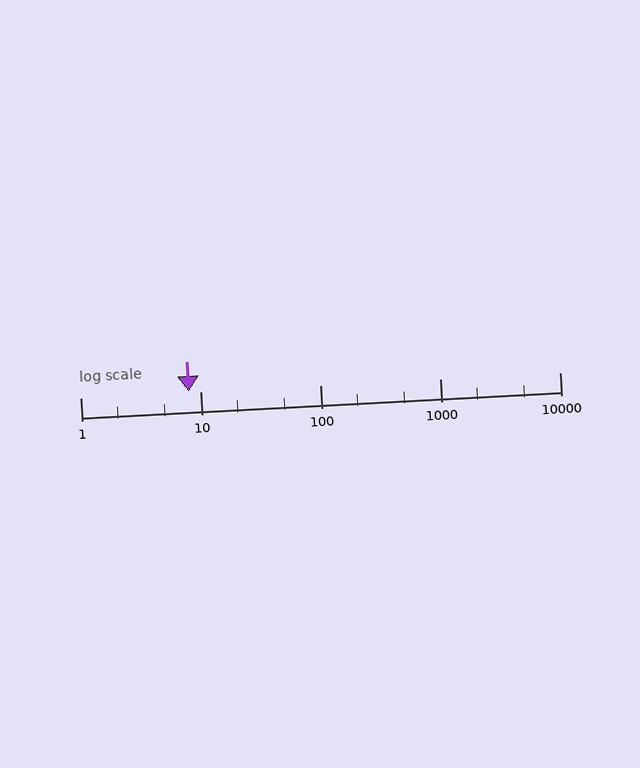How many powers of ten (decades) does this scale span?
The scale spans 4 decades, from 1 to 10000.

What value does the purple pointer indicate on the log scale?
The pointer indicates approximately 8.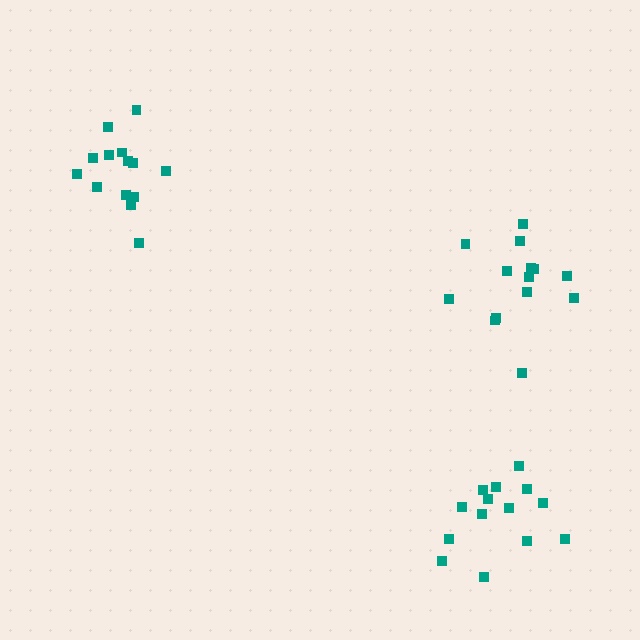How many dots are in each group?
Group 1: 14 dots, Group 2: 14 dots, Group 3: 14 dots (42 total).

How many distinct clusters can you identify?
There are 3 distinct clusters.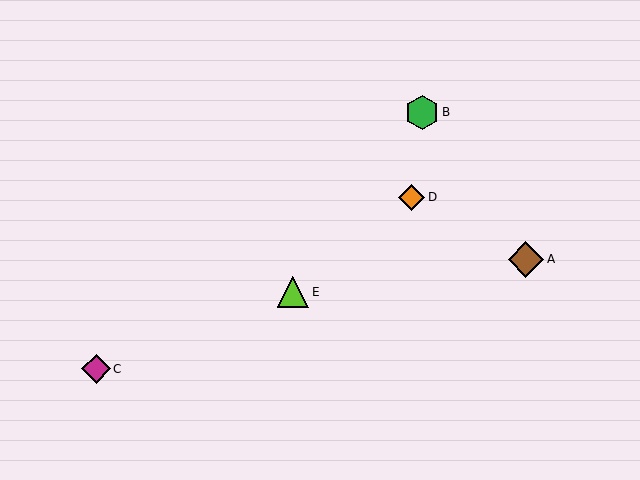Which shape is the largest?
The brown diamond (labeled A) is the largest.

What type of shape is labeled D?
Shape D is an orange diamond.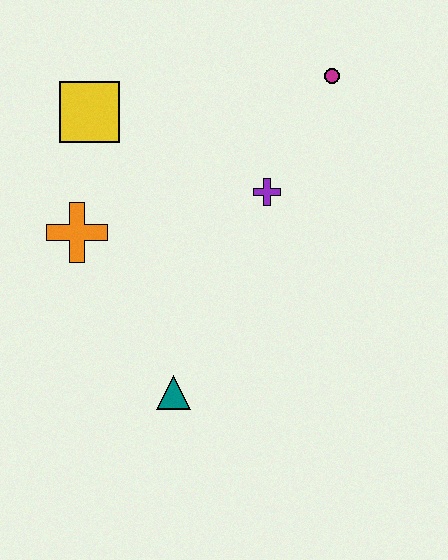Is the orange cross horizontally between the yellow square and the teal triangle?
No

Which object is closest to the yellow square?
The orange cross is closest to the yellow square.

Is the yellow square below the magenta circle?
Yes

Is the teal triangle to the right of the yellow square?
Yes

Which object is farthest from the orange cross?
The magenta circle is farthest from the orange cross.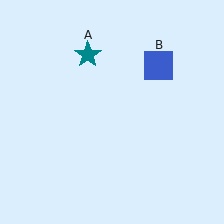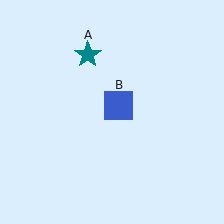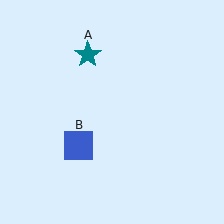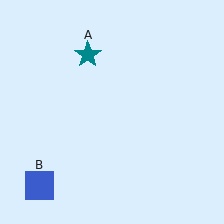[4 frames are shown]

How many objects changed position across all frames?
1 object changed position: blue square (object B).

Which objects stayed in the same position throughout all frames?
Teal star (object A) remained stationary.